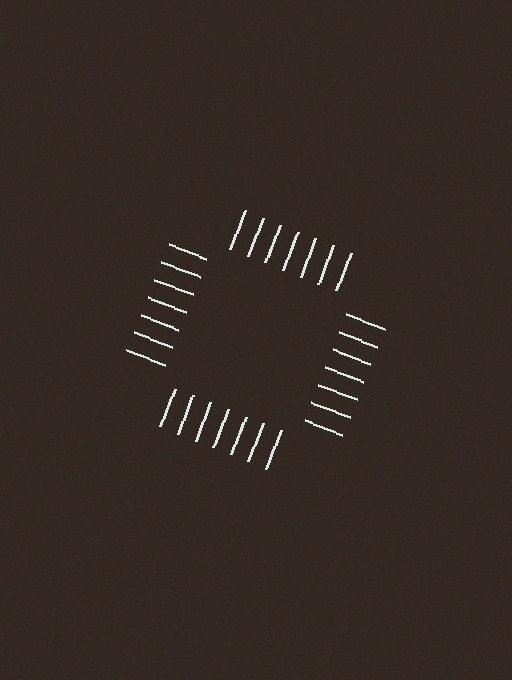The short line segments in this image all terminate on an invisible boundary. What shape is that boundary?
An illusory square — the line segments terminate on its edges but no continuous stroke is drawn.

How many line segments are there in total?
28 — 7 along each of the 4 edges.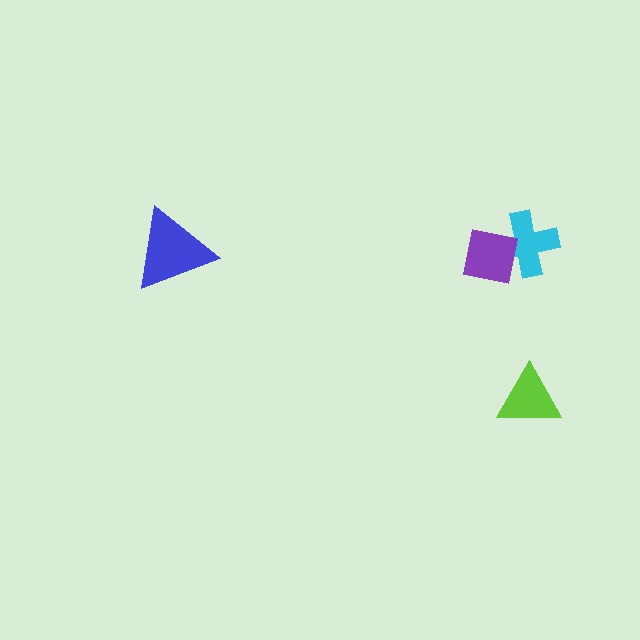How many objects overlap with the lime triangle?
0 objects overlap with the lime triangle.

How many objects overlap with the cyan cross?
1 object overlaps with the cyan cross.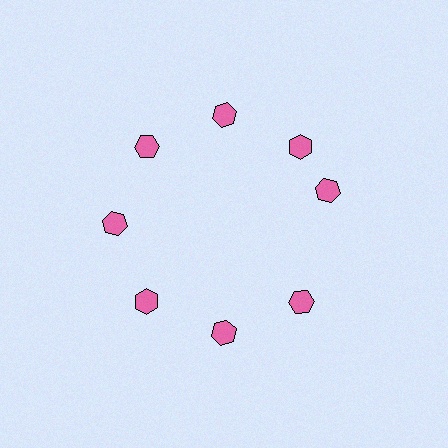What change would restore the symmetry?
The symmetry would be restored by rotating it back into even spacing with its neighbors so that all 8 hexagons sit at equal angles and equal distance from the center.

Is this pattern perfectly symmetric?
No. The 8 pink hexagons are arranged in a ring, but one element near the 3 o'clock position is rotated out of alignment along the ring, breaking the 8-fold rotational symmetry.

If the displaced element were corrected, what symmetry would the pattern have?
It would have 8-fold rotational symmetry — the pattern would map onto itself every 45 degrees.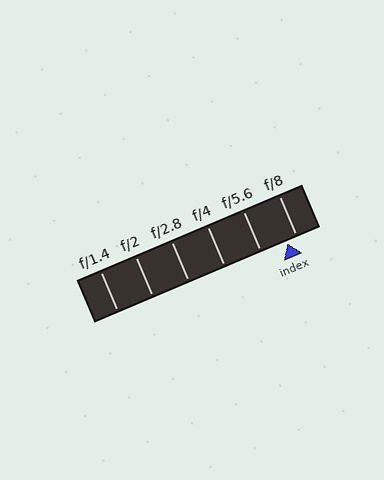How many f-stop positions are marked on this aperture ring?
There are 6 f-stop positions marked.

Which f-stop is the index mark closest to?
The index mark is closest to f/8.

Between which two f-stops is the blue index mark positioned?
The index mark is between f/5.6 and f/8.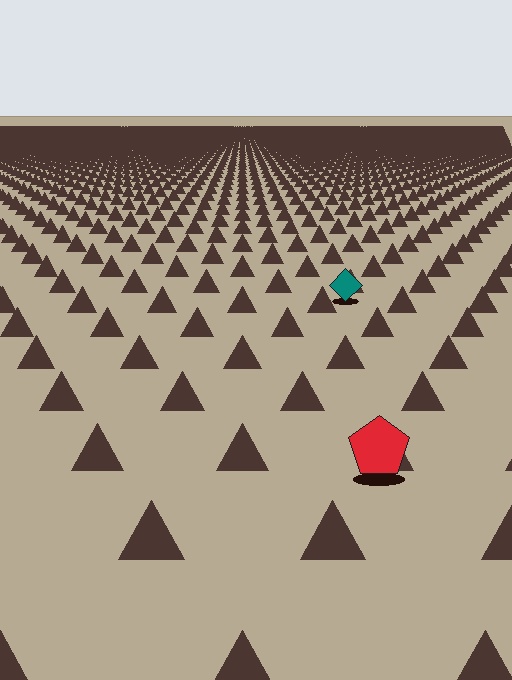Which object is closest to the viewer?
The red pentagon is closest. The texture marks near it are larger and more spread out.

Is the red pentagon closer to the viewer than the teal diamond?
Yes. The red pentagon is closer — you can tell from the texture gradient: the ground texture is coarser near it.